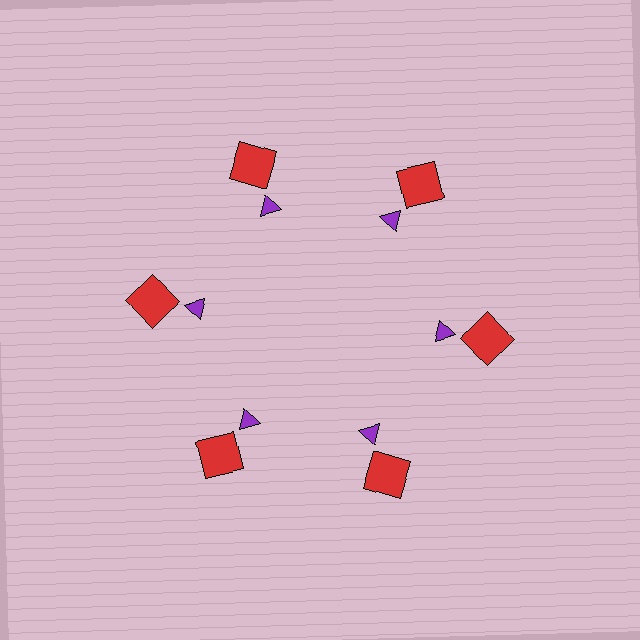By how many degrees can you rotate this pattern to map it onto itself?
The pattern maps onto itself every 60 degrees of rotation.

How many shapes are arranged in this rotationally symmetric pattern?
There are 12 shapes, arranged in 6 groups of 2.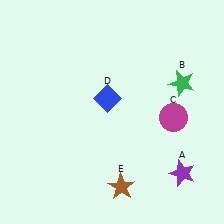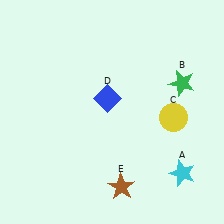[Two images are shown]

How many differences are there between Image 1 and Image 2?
There are 2 differences between the two images.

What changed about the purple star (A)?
In Image 1, A is purple. In Image 2, it changed to cyan.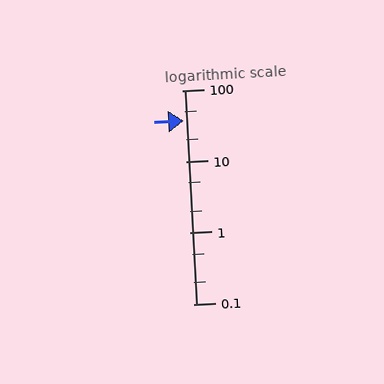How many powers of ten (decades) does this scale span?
The scale spans 3 decades, from 0.1 to 100.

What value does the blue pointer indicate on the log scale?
The pointer indicates approximately 37.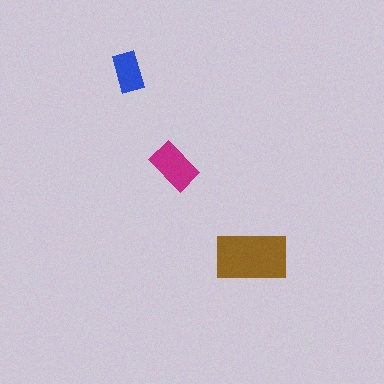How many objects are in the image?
There are 3 objects in the image.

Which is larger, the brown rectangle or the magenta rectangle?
The brown one.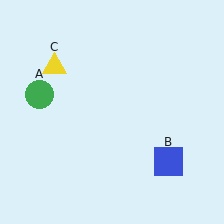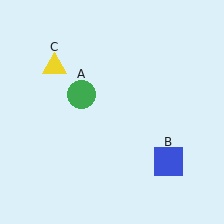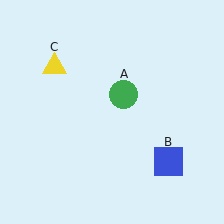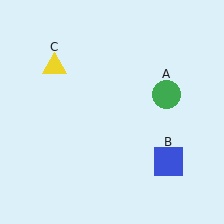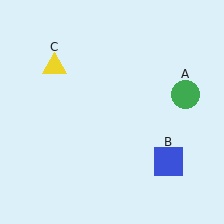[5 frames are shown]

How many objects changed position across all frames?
1 object changed position: green circle (object A).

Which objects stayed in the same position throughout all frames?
Blue square (object B) and yellow triangle (object C) remained stationary.